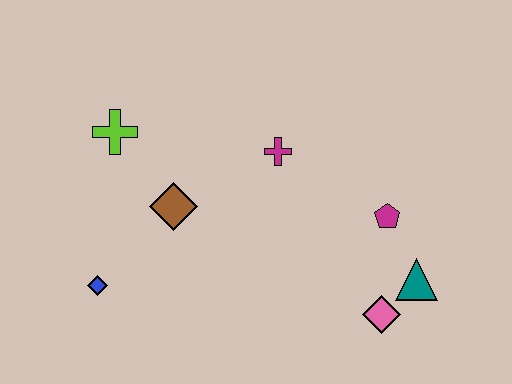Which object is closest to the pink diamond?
The teal triangle is closest to the pink diamond.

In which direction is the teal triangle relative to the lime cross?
The teal triangle is to the right of the lime cross.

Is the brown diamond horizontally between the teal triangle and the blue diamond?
Yes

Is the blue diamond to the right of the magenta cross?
No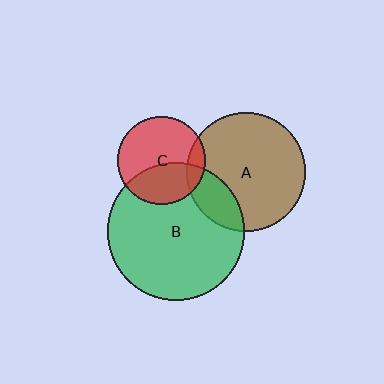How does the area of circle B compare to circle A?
Approximately 1.3 times.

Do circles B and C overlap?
Yes.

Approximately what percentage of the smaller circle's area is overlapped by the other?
Approximately 40%.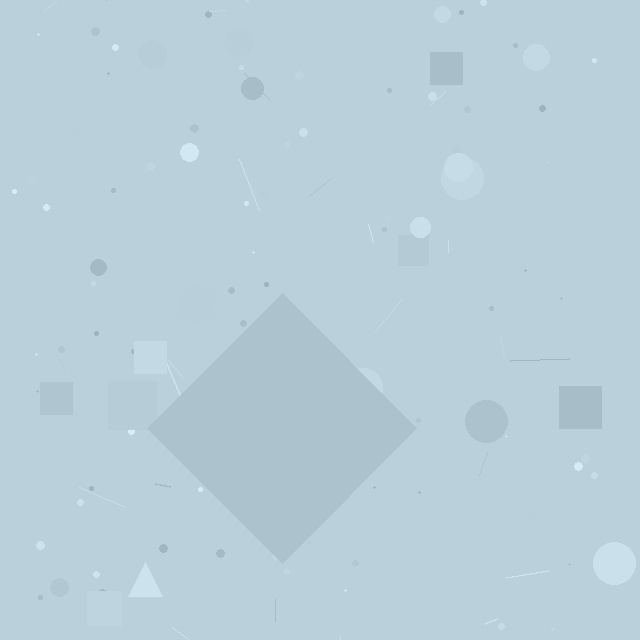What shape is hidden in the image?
A diamond is hidden in the image.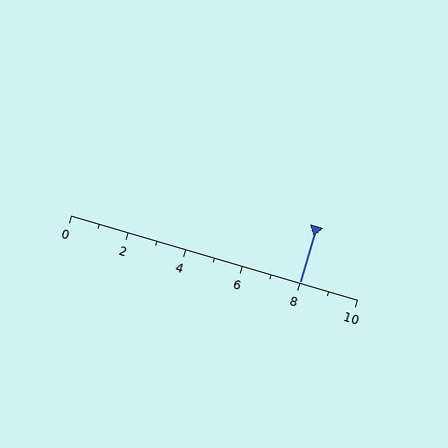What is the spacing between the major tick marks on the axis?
The major ticks are spaced 2 apart.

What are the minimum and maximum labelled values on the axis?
The axis runs from 0 to 10.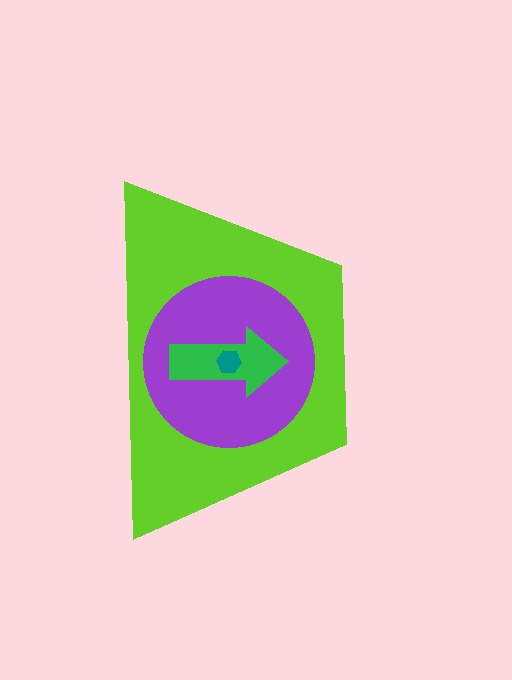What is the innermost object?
The teal hexagon.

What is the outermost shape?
The lime trapezoid.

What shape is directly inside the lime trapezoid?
The purple circle.